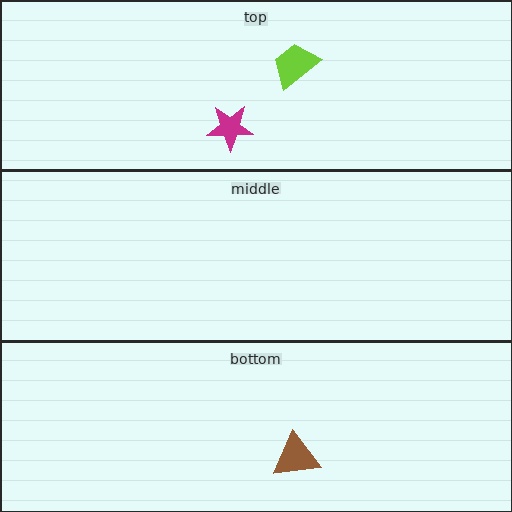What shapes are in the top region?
The lime trapezoid, the magenta star.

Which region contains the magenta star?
The top region.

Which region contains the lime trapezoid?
The top region.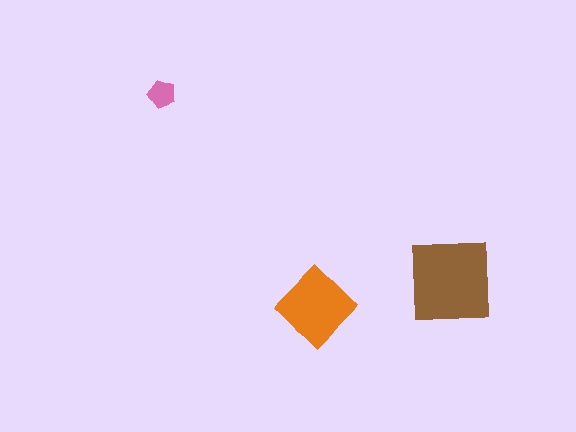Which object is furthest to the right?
The brown square is rightmost.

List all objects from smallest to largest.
The pink pentagon, the orange diamond, the brown square.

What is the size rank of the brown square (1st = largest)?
1st.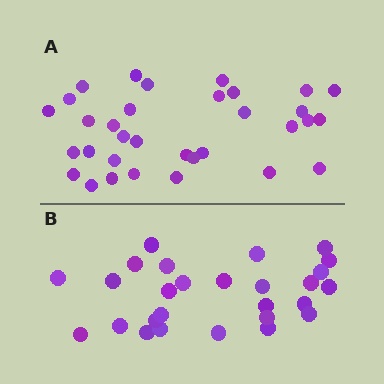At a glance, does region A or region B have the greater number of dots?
Region A (the top region) has more dots.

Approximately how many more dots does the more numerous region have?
Region A has about 6 more dots than region B.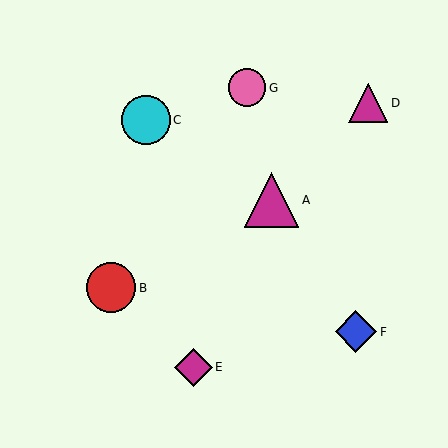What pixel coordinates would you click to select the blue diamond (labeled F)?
Click at (356, 332) to select the blue diamond F.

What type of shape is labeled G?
Shape G is a pink circle.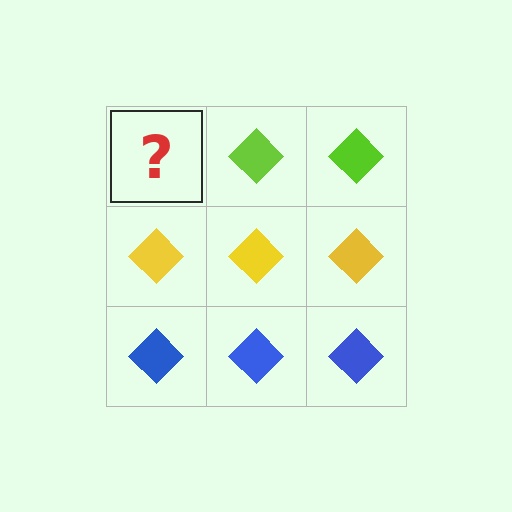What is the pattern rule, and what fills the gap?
The rule is that each row has a consistent color. The gap should be filled with a lime diamond.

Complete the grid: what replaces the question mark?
The question mark should be replaced with a lime diamond.